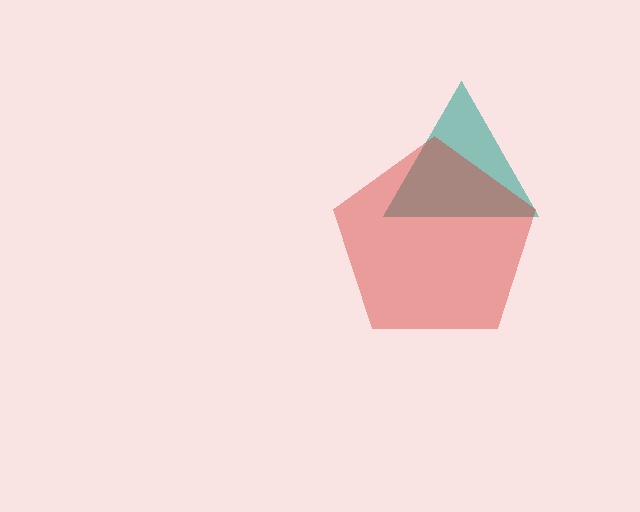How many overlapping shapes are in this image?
There are 2 overlapping shapes in the image.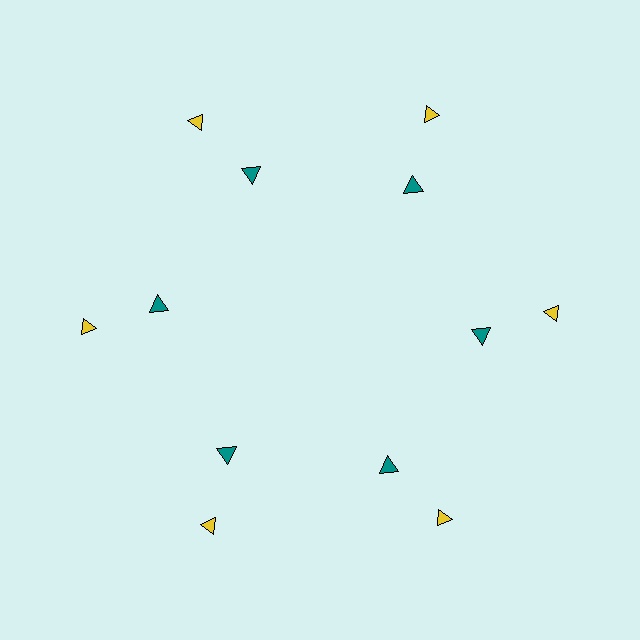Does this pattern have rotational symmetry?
Yes, this pattern has 6-fold rotational symmetry. It looks the same after rotating 60 degrees around the center.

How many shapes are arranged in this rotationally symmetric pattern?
There are 12 shapes, arranged in 6 groups of 2.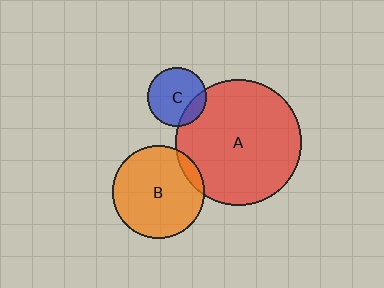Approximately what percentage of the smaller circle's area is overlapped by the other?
Approximately 10%.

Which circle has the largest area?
Circle A (red).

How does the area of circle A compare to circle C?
Approximately 4.5 times.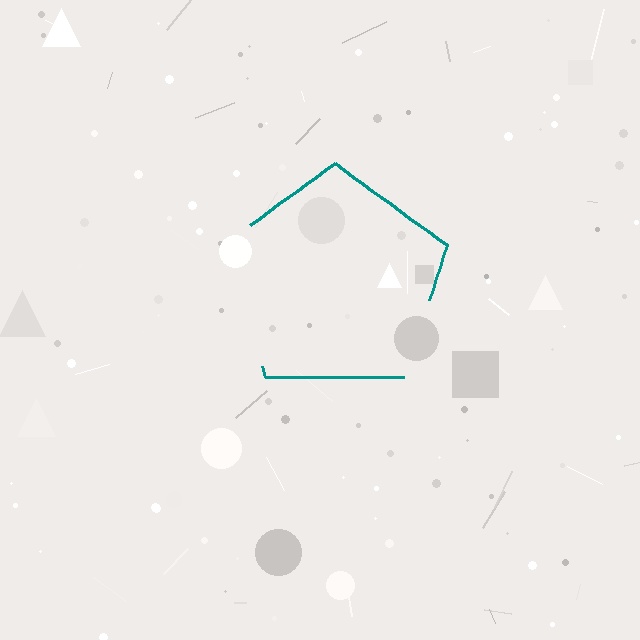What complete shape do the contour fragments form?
The contour fragments form a pentagon.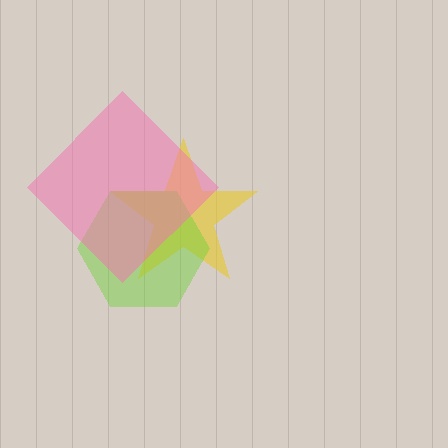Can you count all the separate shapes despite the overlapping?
Yes, there are 3 separate shapes.